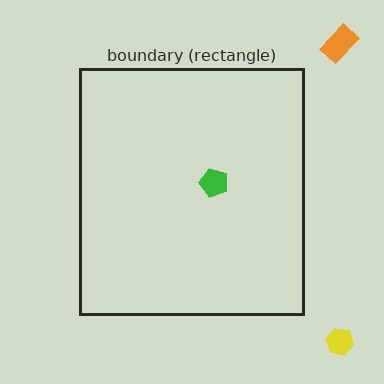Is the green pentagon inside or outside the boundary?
Inside.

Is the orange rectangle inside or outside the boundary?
Outside.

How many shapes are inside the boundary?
1 inside, 2 outside.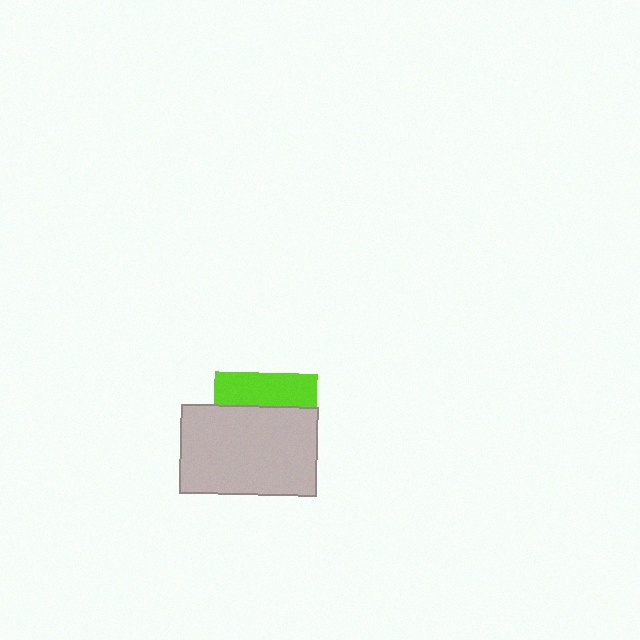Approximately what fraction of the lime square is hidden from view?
Roughly 67% of the lime square is hidden behind the light gray rectangle.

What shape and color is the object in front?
The object in front is a light gray rectangle.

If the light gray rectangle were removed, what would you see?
You would see the complete lime square.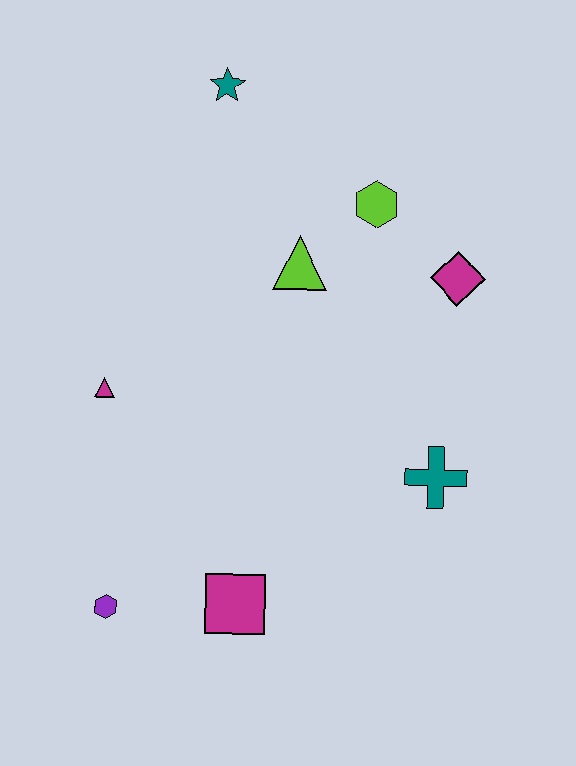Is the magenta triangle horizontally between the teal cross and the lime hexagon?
No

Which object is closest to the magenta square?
The purple hexagon is closest to the magenta square.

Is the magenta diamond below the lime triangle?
Yes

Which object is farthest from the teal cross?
The teal star is farthest from the teal cross.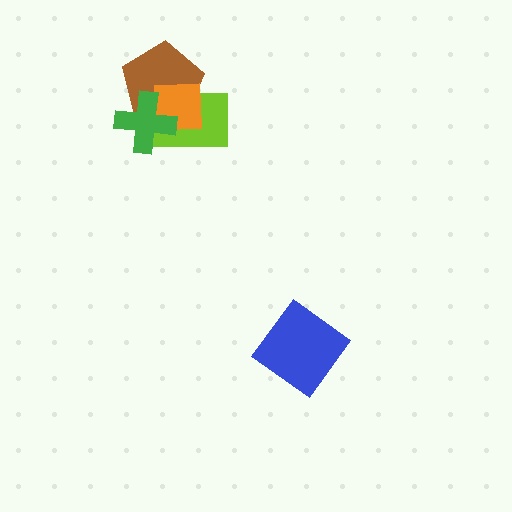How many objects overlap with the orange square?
3 objects overlap with the orange square.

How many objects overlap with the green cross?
3 objects overlap with the green cross.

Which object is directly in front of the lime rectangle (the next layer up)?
The brown pentagon is directly in front of the lime rectangle.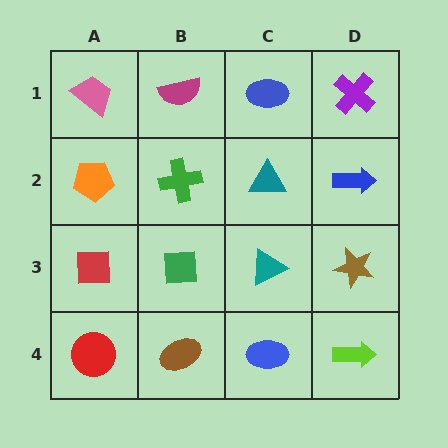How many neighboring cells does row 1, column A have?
2.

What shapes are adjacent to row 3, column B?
A green cross (row 2, column B), a brown ellipse (row 4, column B), a red square (row 3, column A), a teal triangle (row 3, column C).